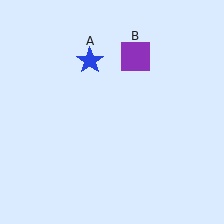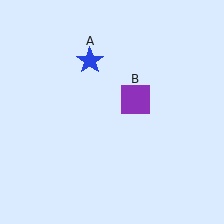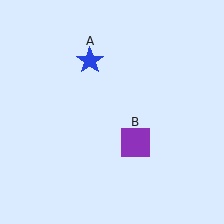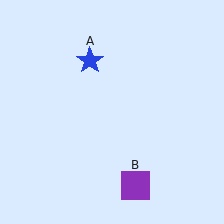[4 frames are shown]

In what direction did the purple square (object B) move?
The purple square (object B) moved down.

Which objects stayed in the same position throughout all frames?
Blue star (object A) remained stationary.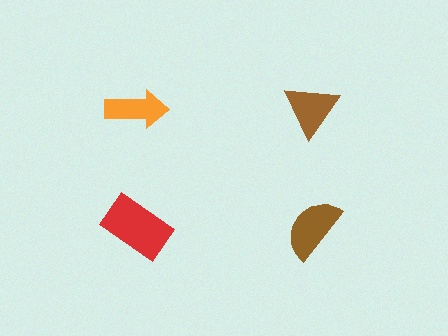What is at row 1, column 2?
A brown triangle.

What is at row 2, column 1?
A red rectangle.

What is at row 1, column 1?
An orange arrow.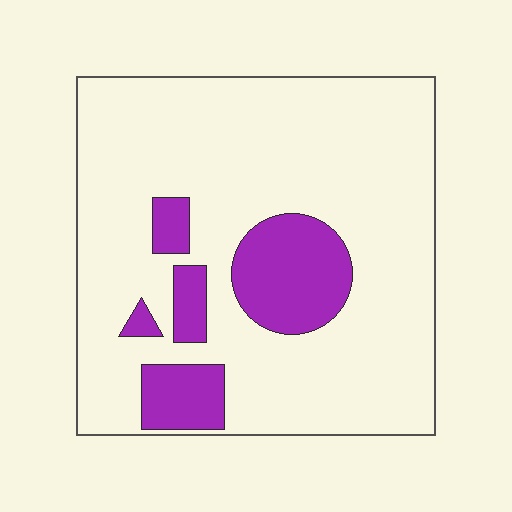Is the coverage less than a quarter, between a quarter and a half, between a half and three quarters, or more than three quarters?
Less than a quarter.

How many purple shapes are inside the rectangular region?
5.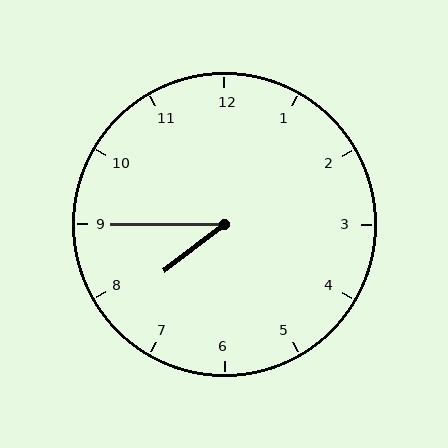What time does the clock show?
7:45.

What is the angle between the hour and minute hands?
Approximately 38 degrees.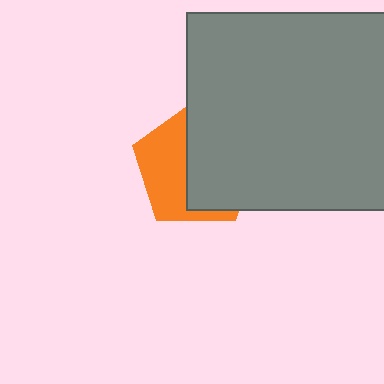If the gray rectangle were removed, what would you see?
You would see the complete orange pentagon.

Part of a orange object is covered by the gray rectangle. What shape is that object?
It is a pentagon.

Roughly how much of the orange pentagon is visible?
A small part of it is visible (roughly 43%).